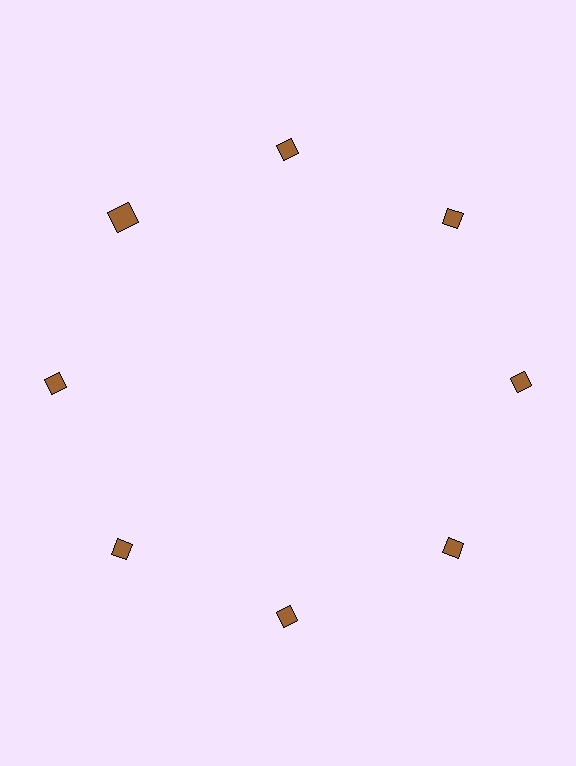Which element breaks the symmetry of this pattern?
The brown square at roughly the 10 o'clock position breaks the symmetry. All other shapes are brown diamonds.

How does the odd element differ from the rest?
It has a different shape: square instead of diamond.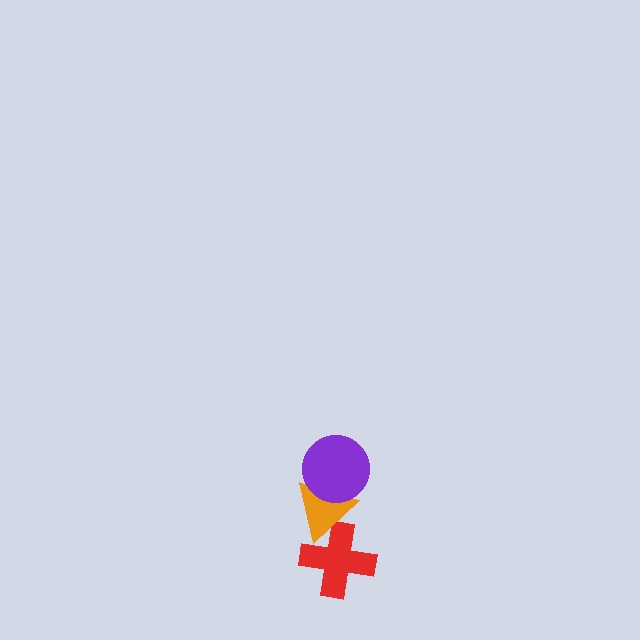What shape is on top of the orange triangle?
The purple circle is on top of the orange triangle.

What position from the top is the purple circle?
The purple circle is 1st from the top.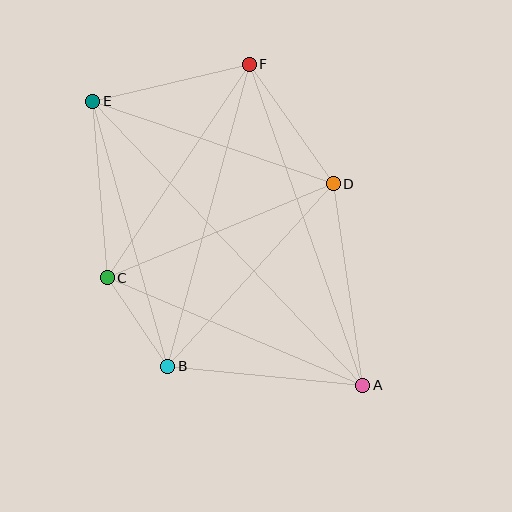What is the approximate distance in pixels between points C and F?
The distance between C and F is approximately 257 pixels.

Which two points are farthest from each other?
Points A and E are farthest from each other.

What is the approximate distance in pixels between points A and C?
The distance between A and C is approximately 277 pixels.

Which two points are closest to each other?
Points B and C are closest to each other.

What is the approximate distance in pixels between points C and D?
The distance between C and D is approximately 245 pixels.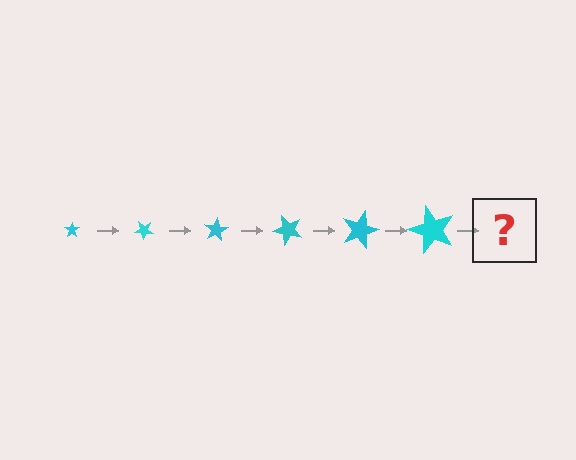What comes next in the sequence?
The next element should be a star, larger than the previous one and rotated 240 degrees from the start.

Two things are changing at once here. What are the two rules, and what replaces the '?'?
The two rules are that the star grows larger each step and it rotates 40 degrees each step. The '?' should be a star, larger than the previous one and rotated 240 degrees from the start.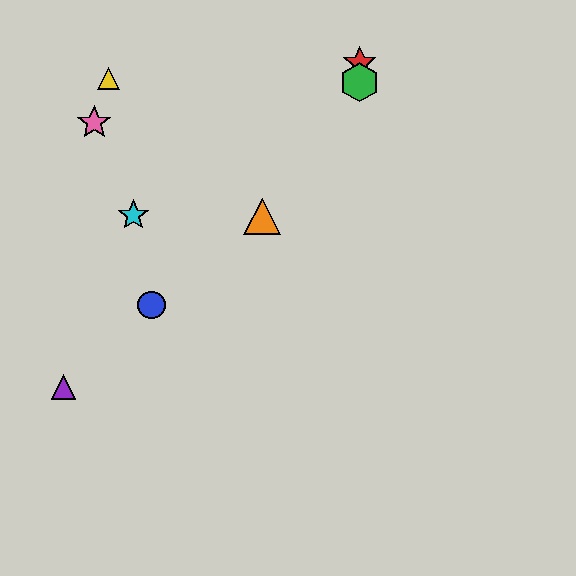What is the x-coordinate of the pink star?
The pink star is at x≈94.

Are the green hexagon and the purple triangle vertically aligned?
No, the green hexagon is at x≈360 and the purple triangle is at x≈64.